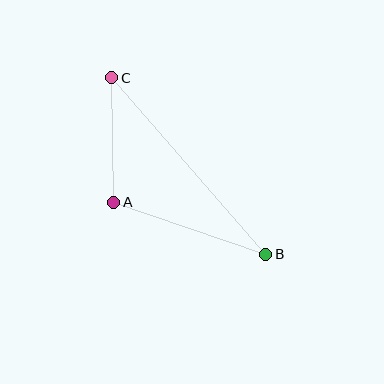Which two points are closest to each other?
Points A and C are closest to each other.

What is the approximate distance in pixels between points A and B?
The distance between A and B is approximately 161 pixels.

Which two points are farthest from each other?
Points B and C are farthest from each other.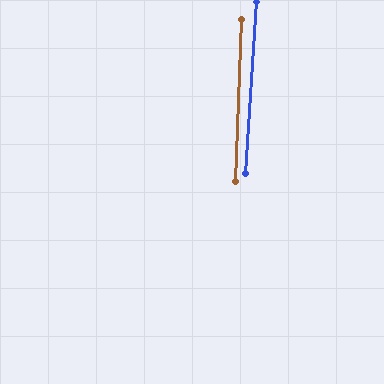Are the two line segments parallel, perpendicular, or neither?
Parallel — their directions differ by only 1.7°.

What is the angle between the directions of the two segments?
Approximately 2 degrees.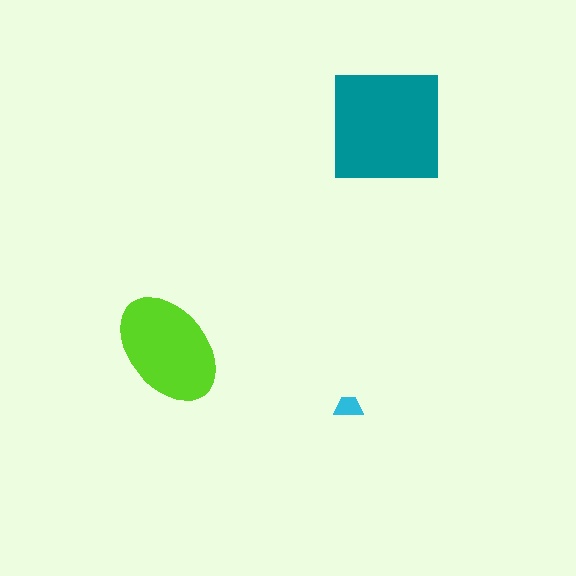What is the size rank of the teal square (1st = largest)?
1st.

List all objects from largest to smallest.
The teal square, the lime ellipse, the cyan trapezoid.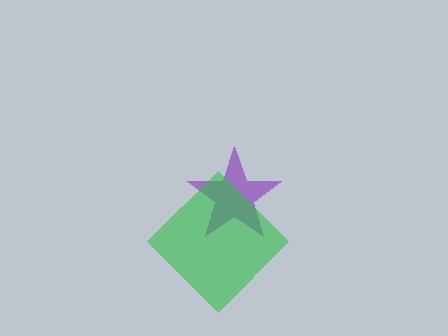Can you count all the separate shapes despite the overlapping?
Yes, there are 2 separate shapes.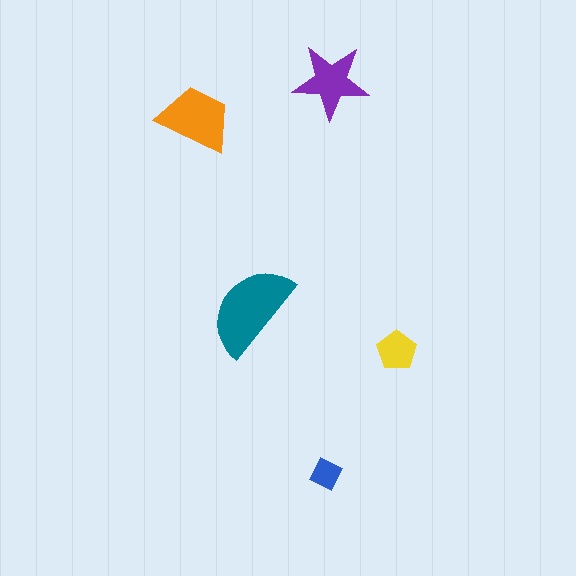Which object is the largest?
The teal semicircle.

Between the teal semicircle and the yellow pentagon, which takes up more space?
The teal semicircle.